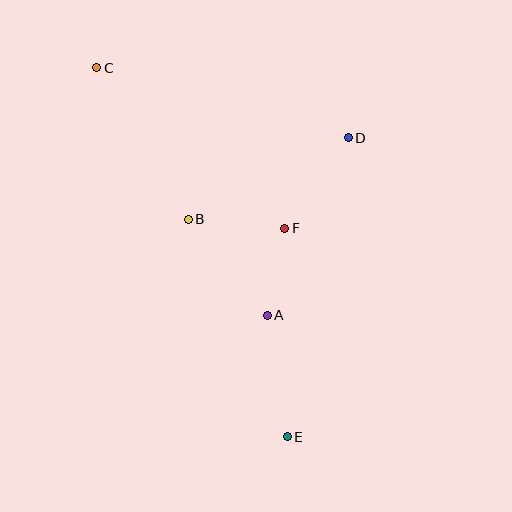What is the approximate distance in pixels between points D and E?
The distance between D and E is approximately 306 pixels.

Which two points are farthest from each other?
Points C and E are farthest from each other.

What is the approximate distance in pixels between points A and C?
The distance between A and C is approximately 301 pixels.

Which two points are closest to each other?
Points A and F are closest to each other.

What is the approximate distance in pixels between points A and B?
The distance between A and B is approximately 125 pixels.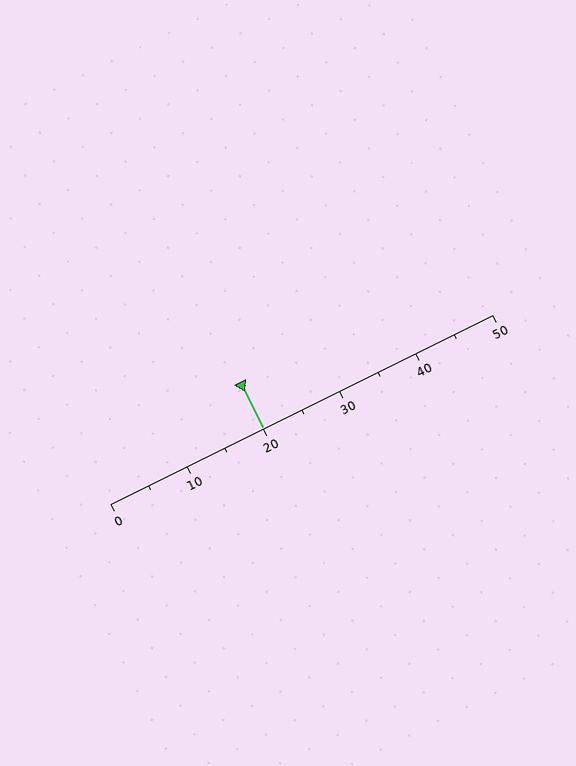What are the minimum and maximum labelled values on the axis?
The axis runs from 0 to 50.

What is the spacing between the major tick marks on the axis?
The major ticks are spaced 10 apart.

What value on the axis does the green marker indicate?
The marker indicates approximately 20.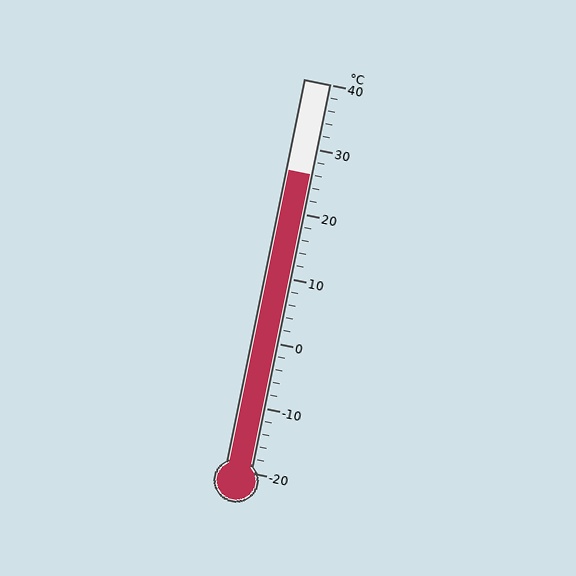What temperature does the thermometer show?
The thermometer shows approximately 26°C.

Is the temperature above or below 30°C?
The temperature is below 30°C.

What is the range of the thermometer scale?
The thermometer scale ranges from -20°C to 40°C.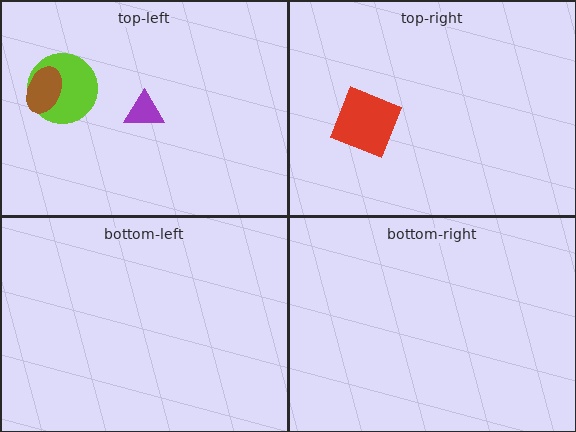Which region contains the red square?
The top-right region.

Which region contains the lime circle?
The top-left region.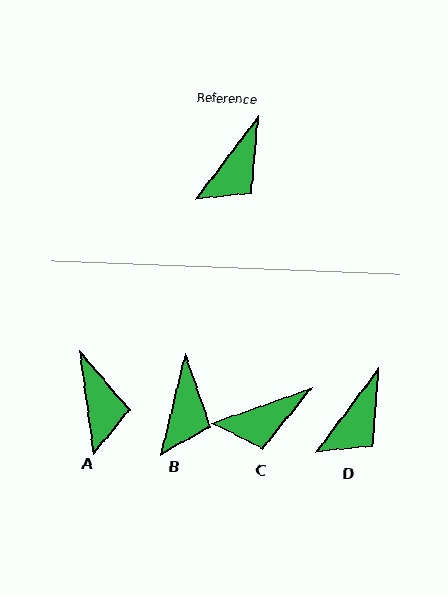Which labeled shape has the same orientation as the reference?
D.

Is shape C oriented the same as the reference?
No, it is off by about 33 degrees.